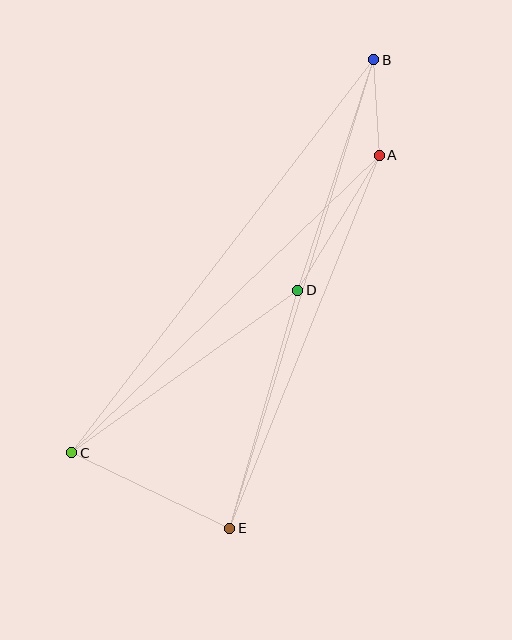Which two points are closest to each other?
Points A and B are closest to each other.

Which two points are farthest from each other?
Points B and C are farthest from each other.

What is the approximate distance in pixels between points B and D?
The distance between B and D is approximately 243 pixels.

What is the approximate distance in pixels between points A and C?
The distance between A and C is approximately 428 pixels.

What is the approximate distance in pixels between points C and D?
The distance between C and D is approximately 279 pixels.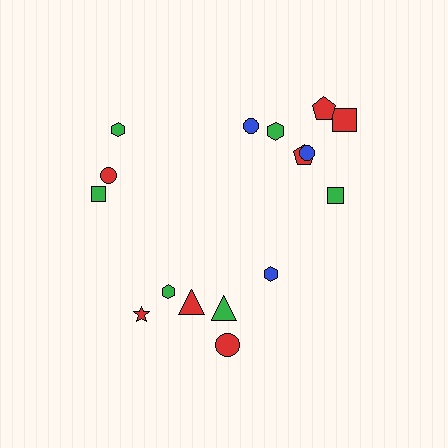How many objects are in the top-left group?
There are 3 objects.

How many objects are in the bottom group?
There are 6 objects.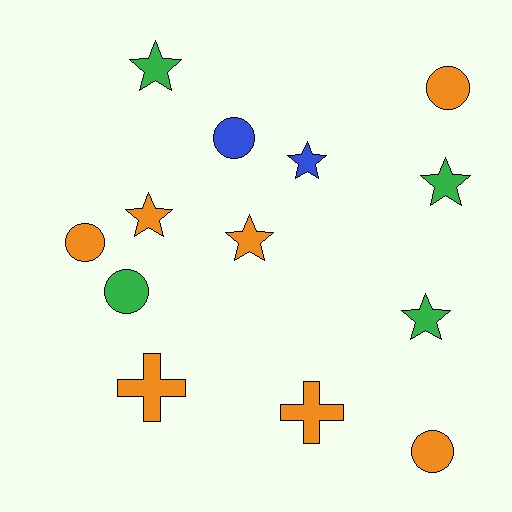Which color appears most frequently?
Orange, with 7 objects.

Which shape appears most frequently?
Star, with 6 objects.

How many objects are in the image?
There are 13 objects.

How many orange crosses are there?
There are 2 orange crosses.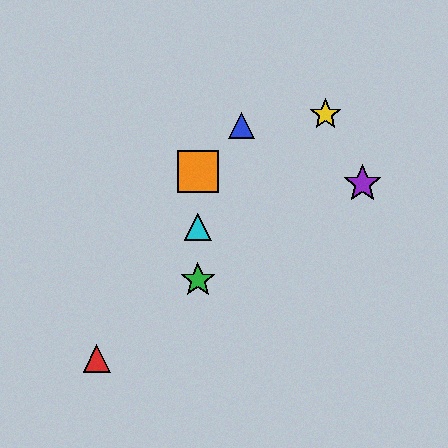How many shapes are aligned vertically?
3 shapes (the green star, the orange square, the cyan triangle) are aligned vertically.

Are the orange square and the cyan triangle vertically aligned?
Yes, both are at x≈198.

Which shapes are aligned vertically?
The green star, the orange square, the cyan triangle are aligned vertically.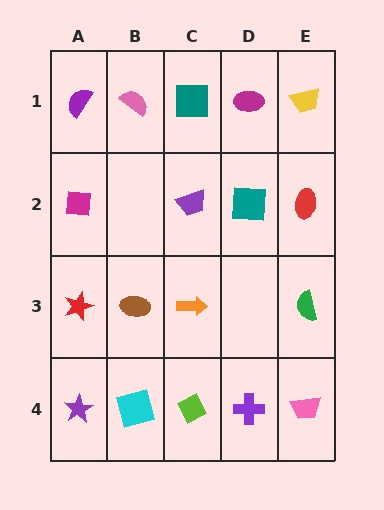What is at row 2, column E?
A red ellipse.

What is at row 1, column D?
A magenta ellipse.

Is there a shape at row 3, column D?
No, that cell is empty.